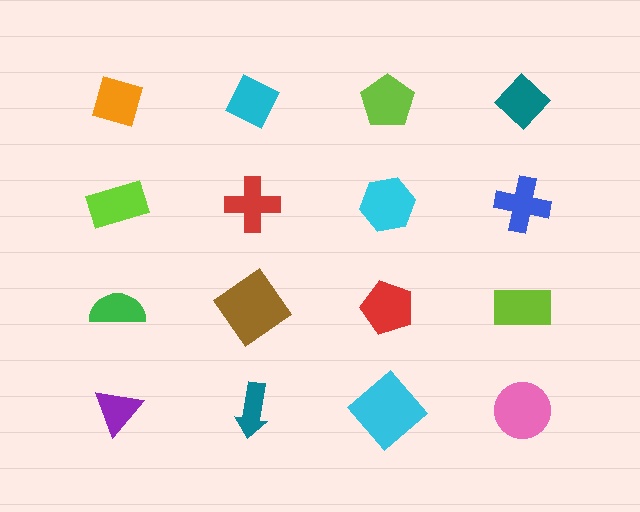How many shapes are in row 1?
4 shapes.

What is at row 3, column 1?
A green semicircle.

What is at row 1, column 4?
A teal diamond.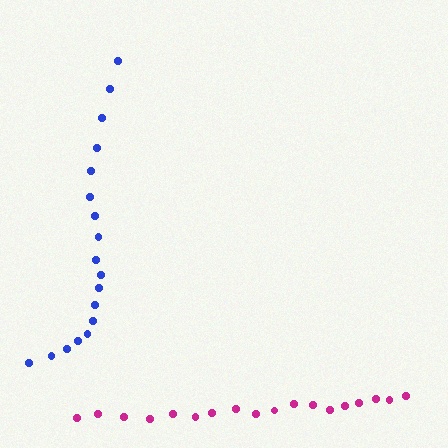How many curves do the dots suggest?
There are 2 distinct paths.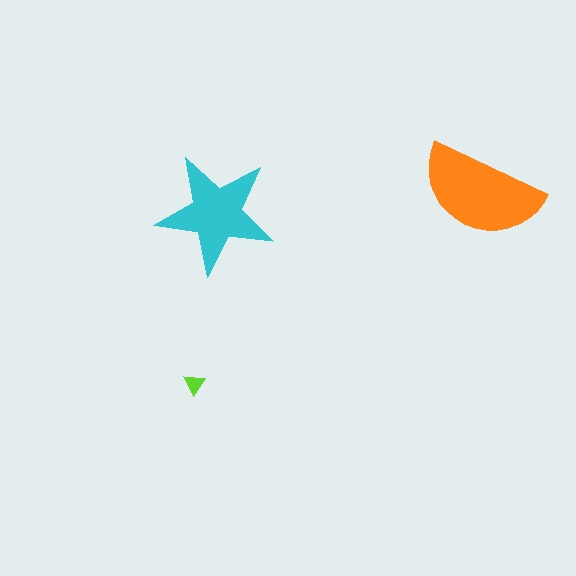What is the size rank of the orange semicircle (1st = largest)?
1st.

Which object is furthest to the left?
The lime triangle is leftmost.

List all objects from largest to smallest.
The orange semicircle, the cyan star, the lime triangle.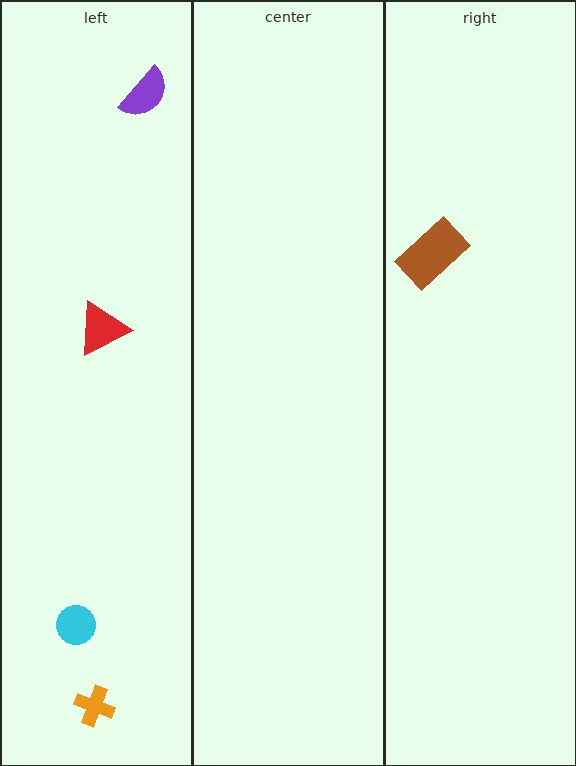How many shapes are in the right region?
1.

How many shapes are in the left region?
4.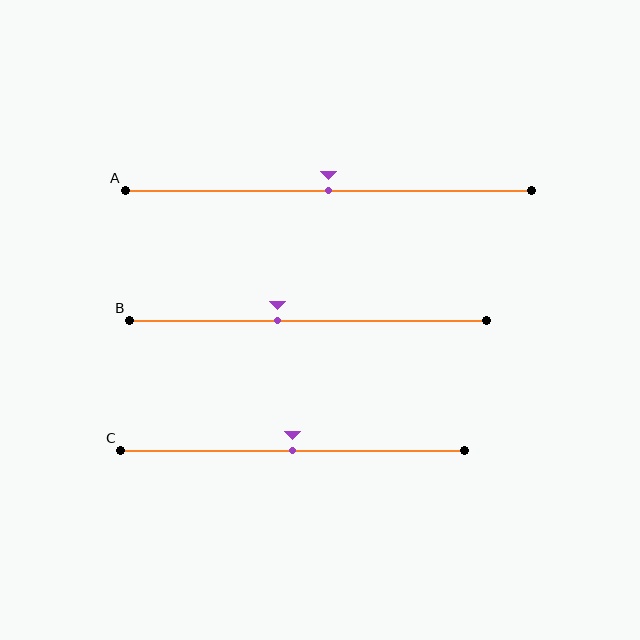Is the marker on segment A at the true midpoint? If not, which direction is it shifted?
Yes, the marker on segment A is at the true midpoint.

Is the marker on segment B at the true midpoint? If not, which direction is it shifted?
No, the marker on segment B is shifted to the left by about 8% of the segment length.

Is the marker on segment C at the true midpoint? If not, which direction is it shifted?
Yes, the marker on segment C is at the true midpoint.